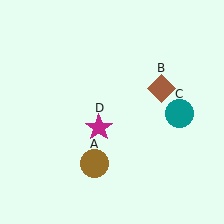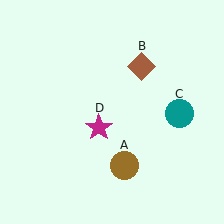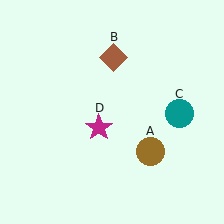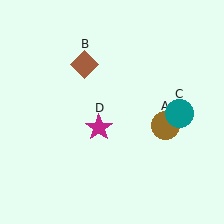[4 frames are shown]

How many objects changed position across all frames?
2 objects changed position: brown circle (object A), brown diamond (object B).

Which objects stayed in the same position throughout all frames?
Teal circle (object C) and magenta star (object D) remained stationary.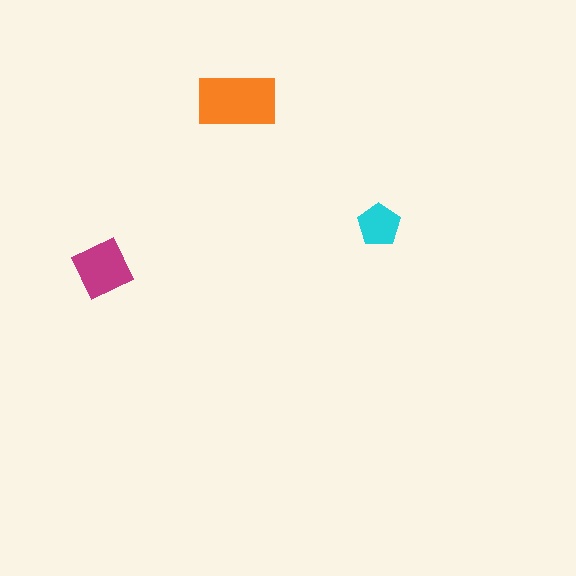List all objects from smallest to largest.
The cyan pentagon, the magenta diamond, the orange rectangle.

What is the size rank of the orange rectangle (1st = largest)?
1st.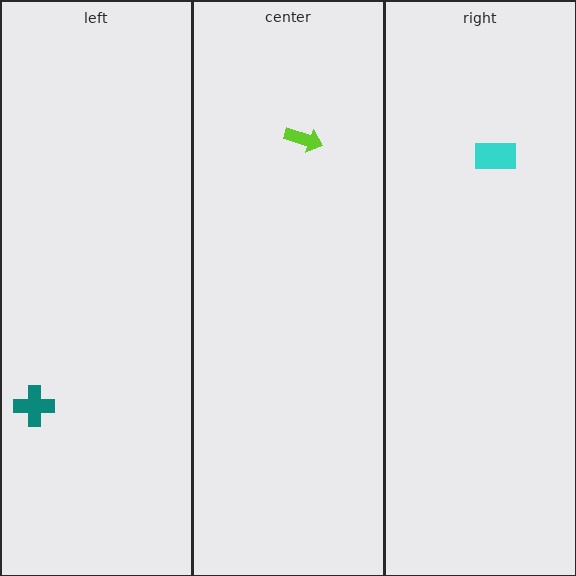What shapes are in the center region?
The lime arrow.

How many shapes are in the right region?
1.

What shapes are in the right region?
The cyan rectangle.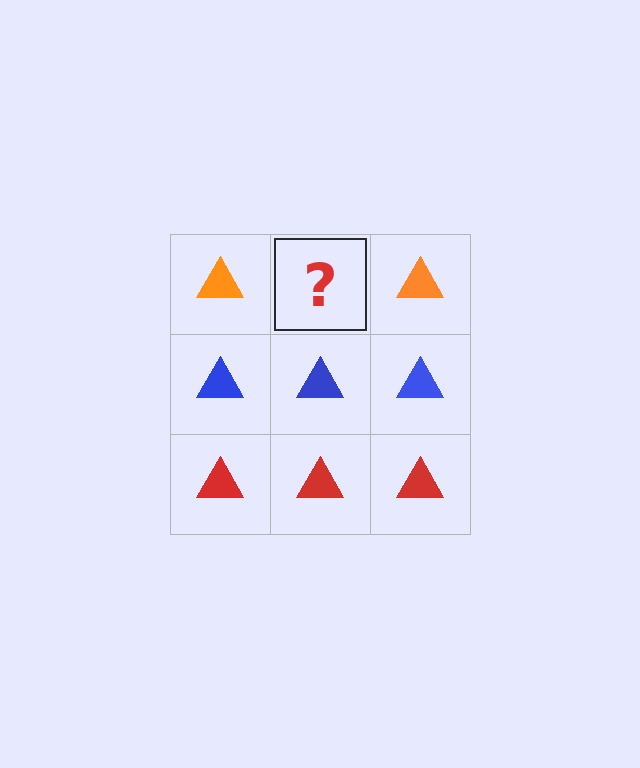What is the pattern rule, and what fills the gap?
The rule is that each row has a consistent color. The gap should be filled with an orange triangle.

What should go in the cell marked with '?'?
The missing cell should contain an orange triangle.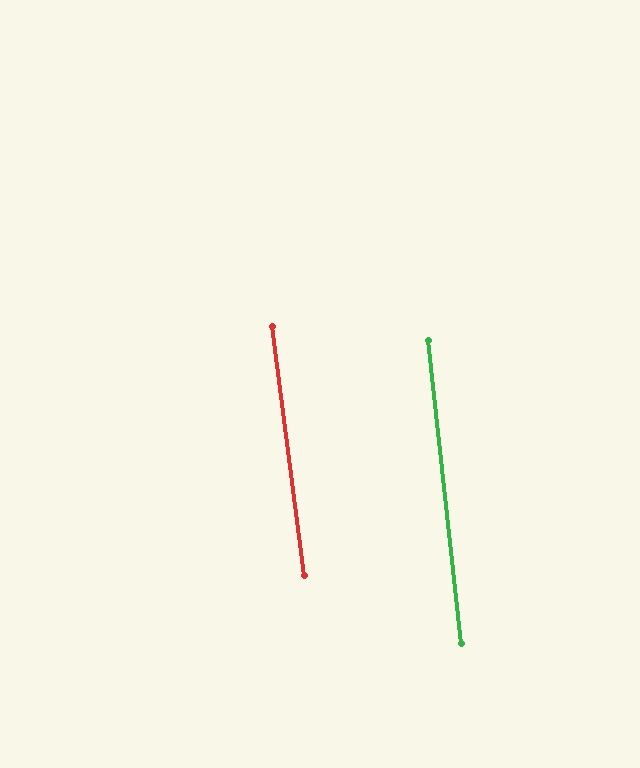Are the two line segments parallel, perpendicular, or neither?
Parallel — their directions differ by only 0.9°.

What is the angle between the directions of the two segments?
Approximately 1 degree.